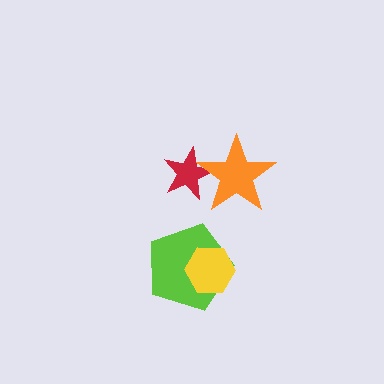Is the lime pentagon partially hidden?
Yes, it is partially covered by another shape.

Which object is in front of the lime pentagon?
The yellow hexagon is in front of the lime pentagon.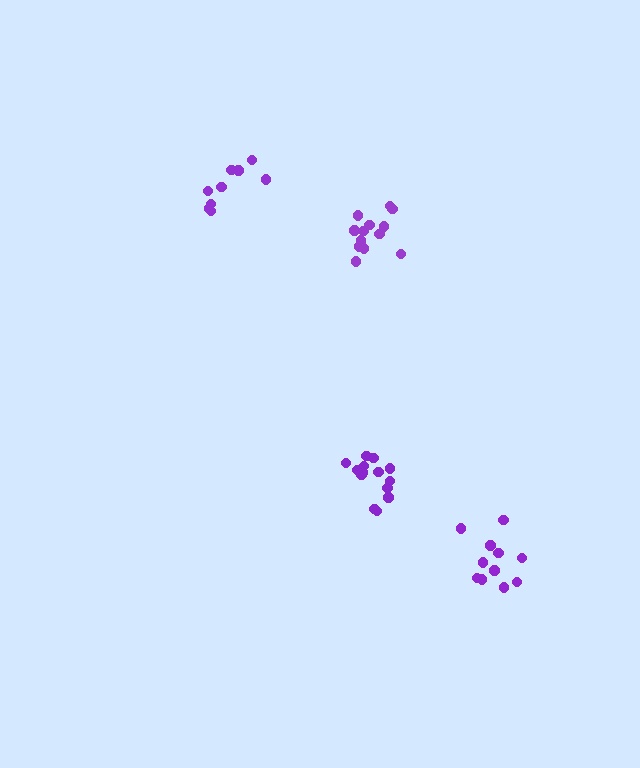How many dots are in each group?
Group 1: 9 dots, Group 2: 14 dots, Group 3: 13 dots, Group 4: 11 dots (47 total).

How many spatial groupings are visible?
There are 4 spatial groupings.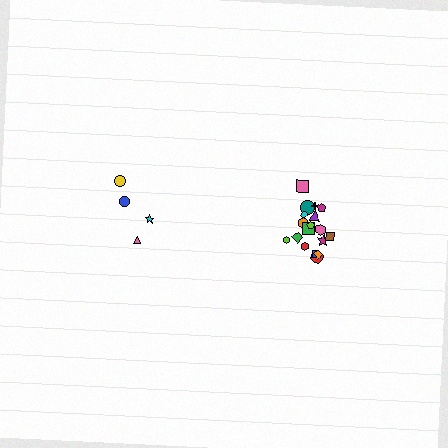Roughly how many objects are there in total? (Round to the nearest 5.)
Roughly 20 objects in total.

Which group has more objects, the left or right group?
The right group.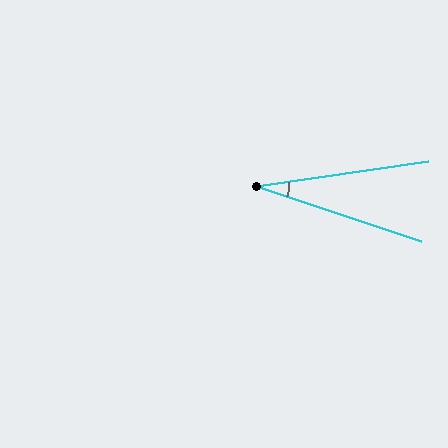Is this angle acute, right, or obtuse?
It is acute.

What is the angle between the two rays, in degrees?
Approximately 27 degrees.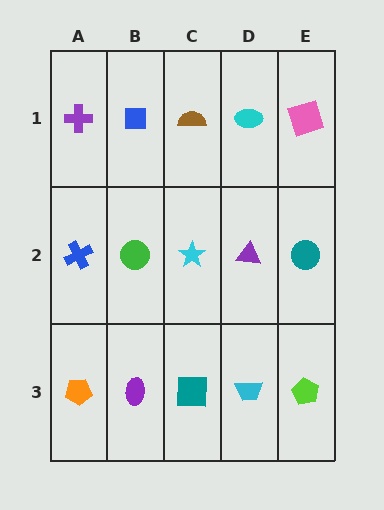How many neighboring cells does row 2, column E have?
3.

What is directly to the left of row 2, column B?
A blue cross.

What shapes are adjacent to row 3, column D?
A purple triangle (row 2, column D), a teal square (row 3, column C), a lime pentagon (row 3, column E).